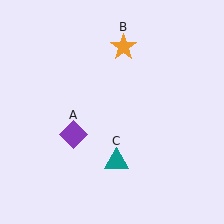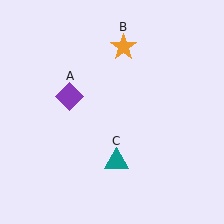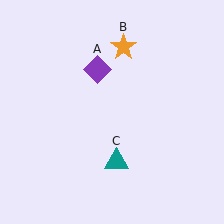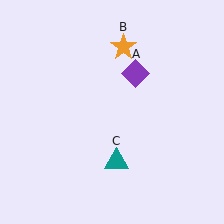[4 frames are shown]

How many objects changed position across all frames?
1 object changed position: purple diamond (object A).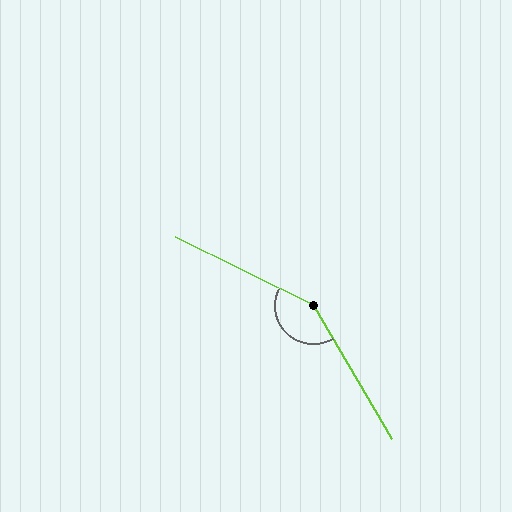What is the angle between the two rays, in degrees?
Approximately 147 degrees.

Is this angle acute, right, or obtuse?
It is obtuse.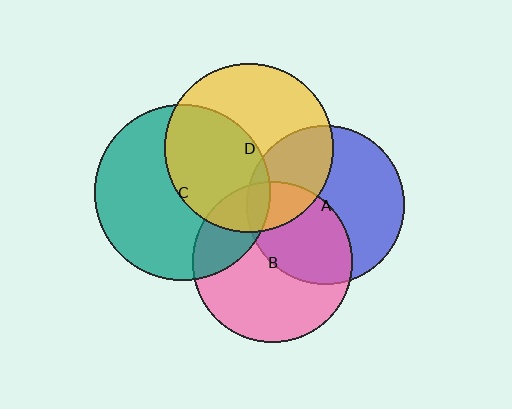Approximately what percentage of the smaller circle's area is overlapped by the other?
Approximately 25%.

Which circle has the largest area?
Circle C (teal).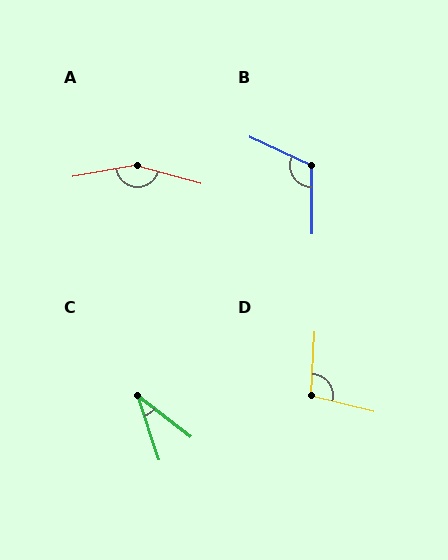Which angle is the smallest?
C, at approximately 34 degrees.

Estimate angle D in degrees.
Approximately 101 degrees.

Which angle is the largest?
A, at approximately 155 degrees.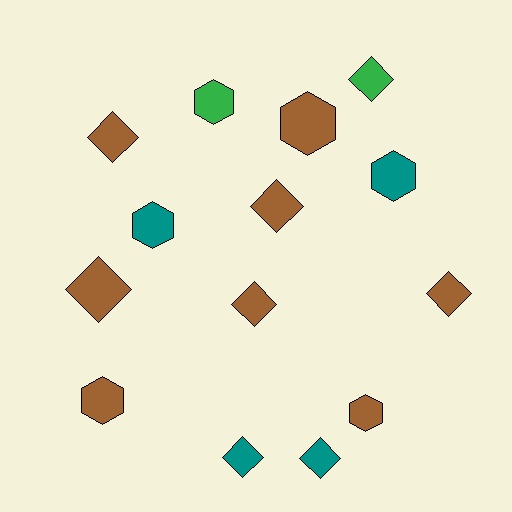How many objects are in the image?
There are 14 objects.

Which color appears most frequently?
Brown, with 8 objects.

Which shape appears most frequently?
Diamond, with 8 objects.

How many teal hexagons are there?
There are 2 teal hexagons.